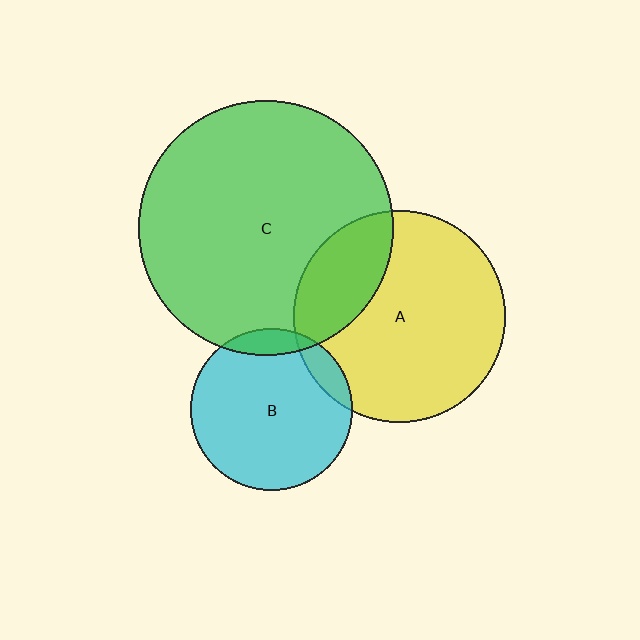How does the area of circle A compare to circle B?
Approximately 1.7 times.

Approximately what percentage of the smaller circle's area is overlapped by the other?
Approximately 10%.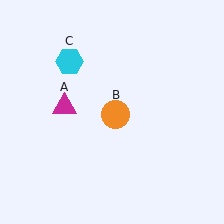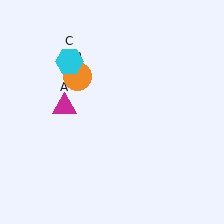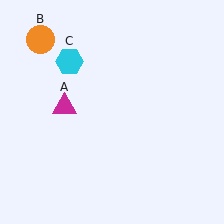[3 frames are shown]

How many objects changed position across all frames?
1 object changed position: orange circle (object B).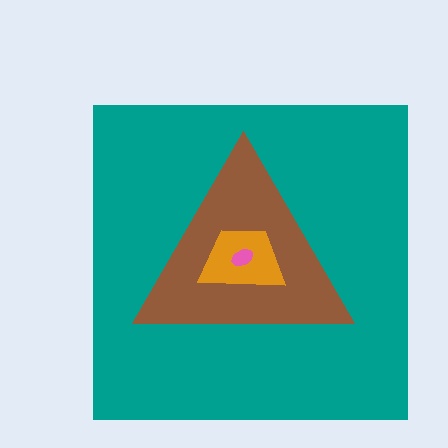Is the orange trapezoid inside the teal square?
Yes.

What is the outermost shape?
The teal square.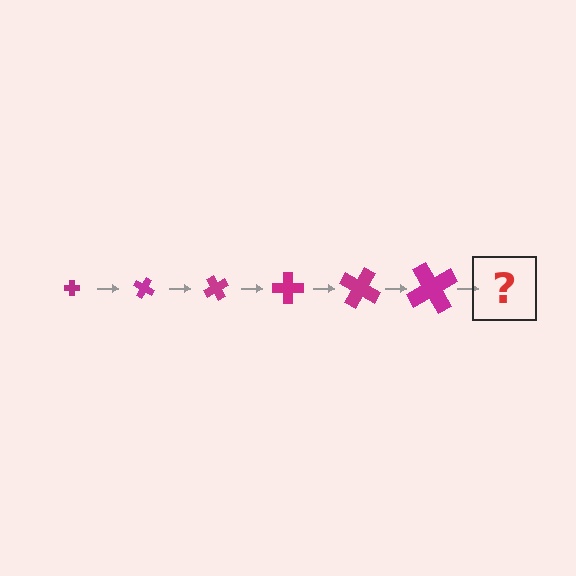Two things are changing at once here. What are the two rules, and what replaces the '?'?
The two rules are that the cross grows larger each step and it rotates 30 degrees each step. The '?' should be a cross, larger than the previous one and rotated 180 degrees from the start.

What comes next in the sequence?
The next element should be a cross, larger than the previous one and rotated 180 degrees from the start.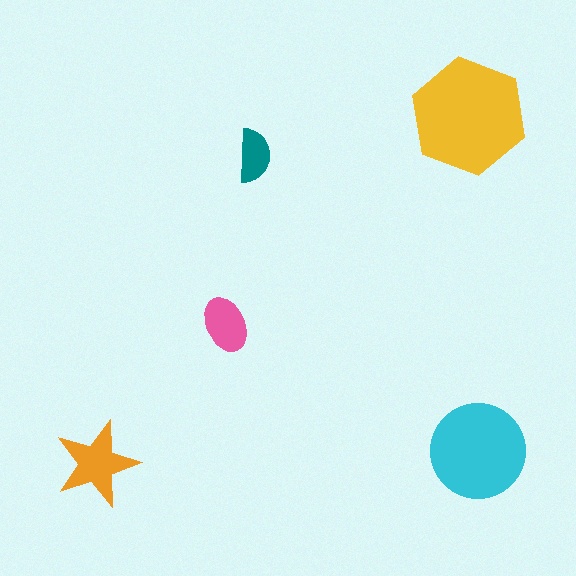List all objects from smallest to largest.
The teal semicircle, the pink ellipse, the orange star, the cyan circle, the yellow hexagon.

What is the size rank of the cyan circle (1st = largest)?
2nd.